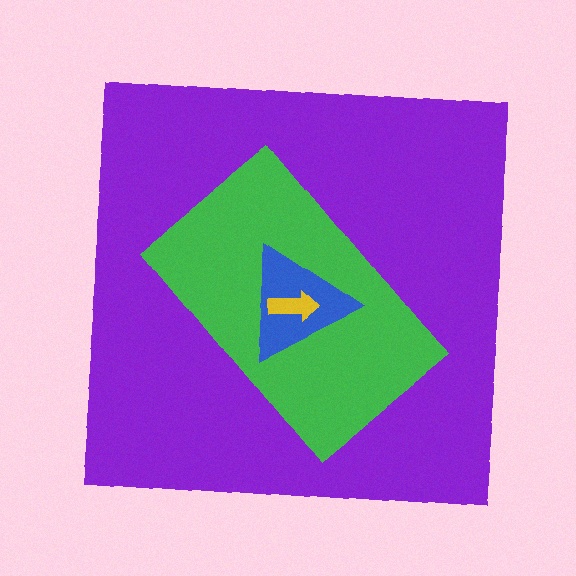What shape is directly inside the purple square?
The green rectangle.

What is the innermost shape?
The yellow arrow.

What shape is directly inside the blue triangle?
The yellow arrow.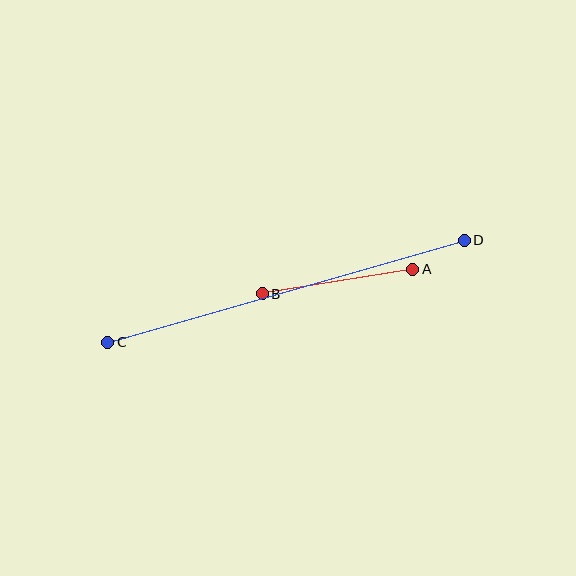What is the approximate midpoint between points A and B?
The midpoint is at approximately (338, 281) pixels.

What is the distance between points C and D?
The distance is approximately 371 pixels.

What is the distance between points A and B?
The distance is approximately 152 pixels.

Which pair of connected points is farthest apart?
Points C and D are farthest apart.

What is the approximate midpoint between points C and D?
The midpoint is at approximately (286, 291) pixels.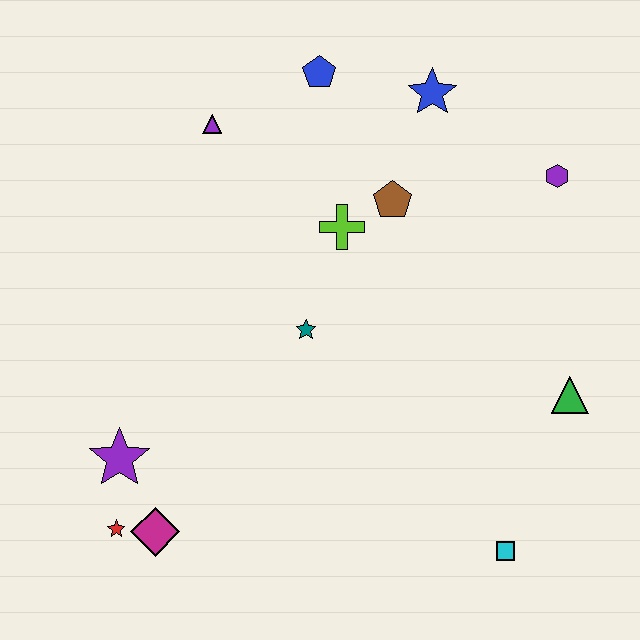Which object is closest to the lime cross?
The brown pentagon is closest to the lime cross.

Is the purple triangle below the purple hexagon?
No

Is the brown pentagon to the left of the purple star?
No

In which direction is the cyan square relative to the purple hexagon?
The cyan square is below the purple hexagon.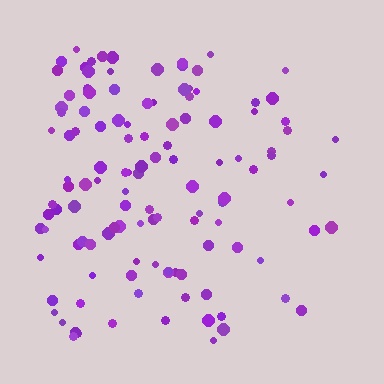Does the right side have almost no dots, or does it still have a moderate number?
Still a moderate number, just noticeably fewer than the left.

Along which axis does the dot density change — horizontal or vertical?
Horizontal.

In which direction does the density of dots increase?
From right to left, with the left side densest.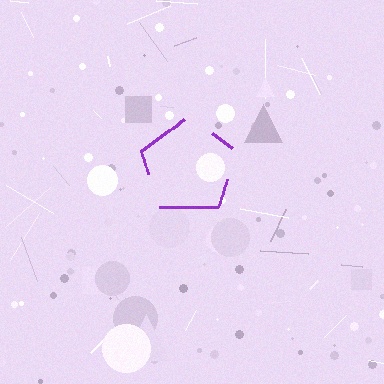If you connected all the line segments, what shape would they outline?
They would outline a pentagon.